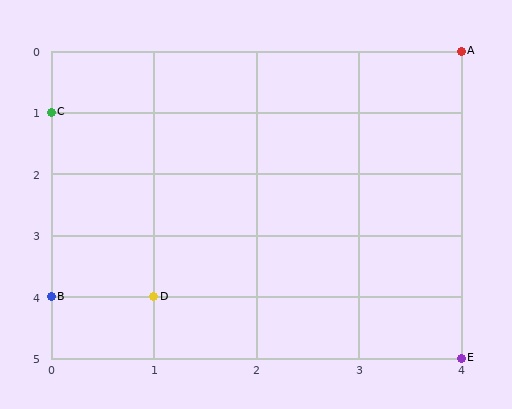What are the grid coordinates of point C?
Point C is at grid coordinates (0, 1).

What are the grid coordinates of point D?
Point D is at grid coordinates (1, 4).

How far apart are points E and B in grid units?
Points E and B are 4 columns and 1 row apart (about 4.1 grid units diagonally).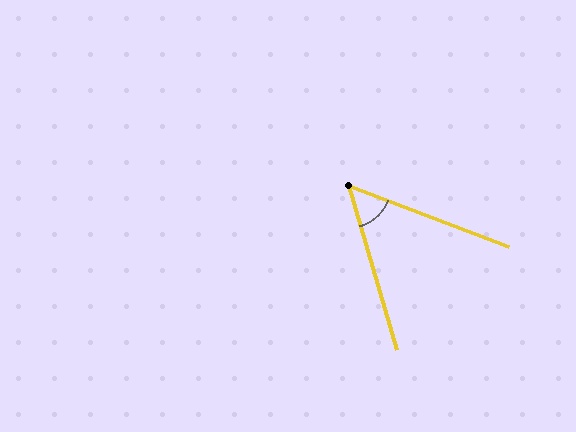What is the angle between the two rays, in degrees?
Approximately 53 degrees.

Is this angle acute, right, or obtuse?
It is acute.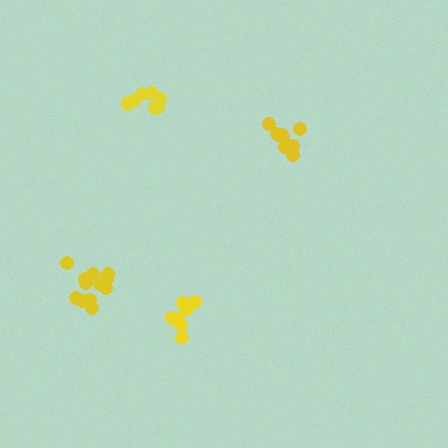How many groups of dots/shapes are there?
There are 4 groups.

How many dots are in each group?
Group 1: 13 dots, Group 2: 7 dots, Group 3: 8 dots, Group 4: 8 dots (36 total).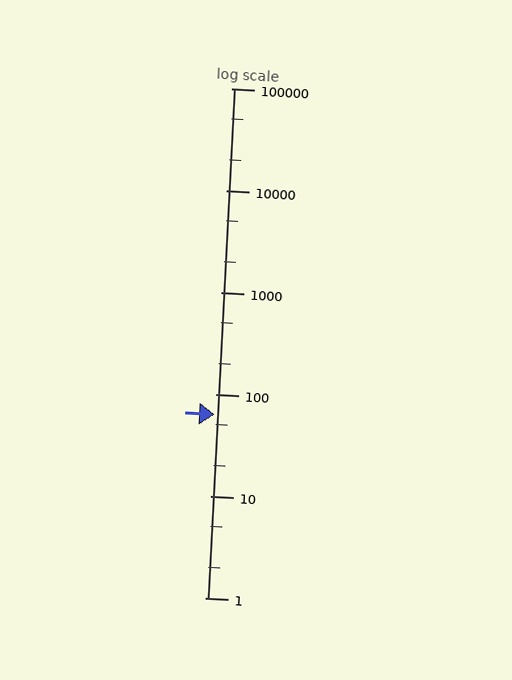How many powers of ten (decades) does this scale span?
The scale spans 5 decades, from 1 to 100000.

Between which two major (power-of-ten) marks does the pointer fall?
The pointer is between 10 and 100.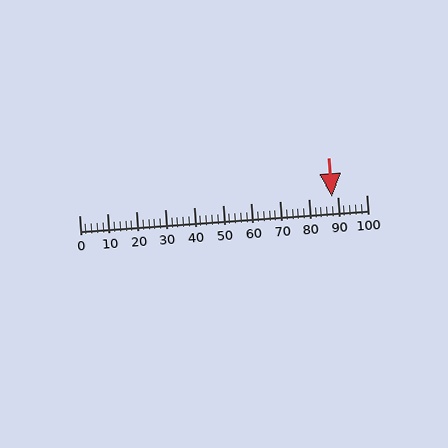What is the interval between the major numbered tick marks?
The major tick marks are spaced 10 units apart.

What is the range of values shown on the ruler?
The ruler shows values from 0 to 100.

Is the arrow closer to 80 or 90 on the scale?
The arrow is closer to 90.